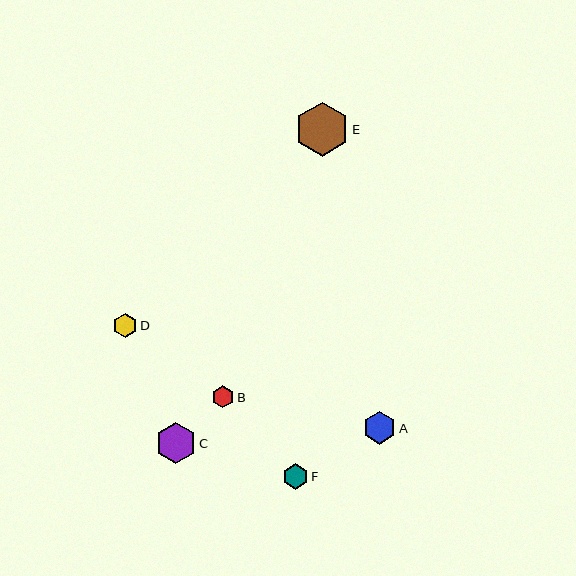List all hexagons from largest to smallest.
From largest to smallest: E, C, A, F, D, B.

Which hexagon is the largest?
Hexagon E is the largest with a size of approximately 54 pixels.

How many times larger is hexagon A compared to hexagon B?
Hexagon A is approximately 1.5 times the size of hexagon B.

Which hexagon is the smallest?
Hexagon B is the smallest with a size of approximately 22 pixels.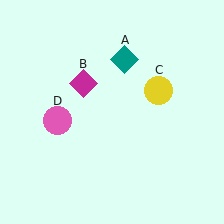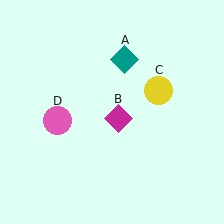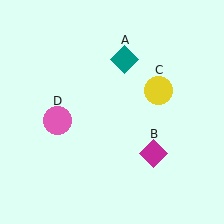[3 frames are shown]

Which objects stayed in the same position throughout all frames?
Teal diamond (object A) and yellow circle (object C) and pink circle (object D) remained stationary.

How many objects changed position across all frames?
1 object changed position: magenta diamond (object B).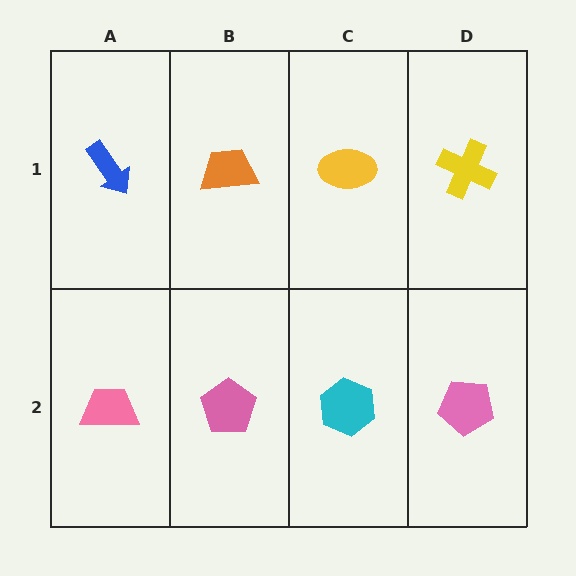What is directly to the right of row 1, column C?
A yellow cross.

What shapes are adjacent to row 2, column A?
A blue arrow (row 1, column A), a pink pentagon (row 2, column B).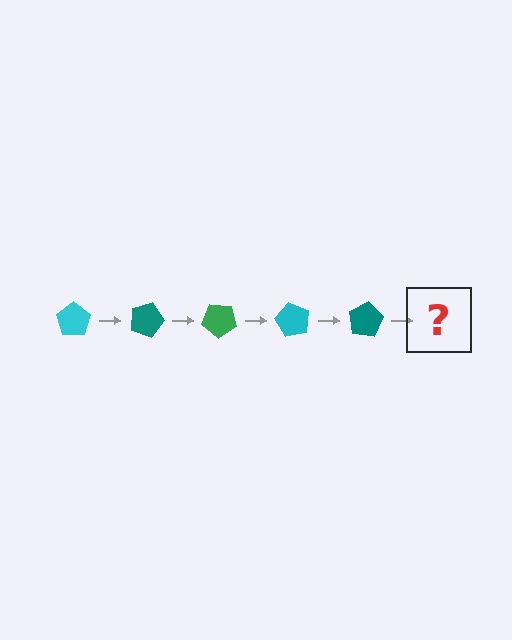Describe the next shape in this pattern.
It should be a green pentagon, rotated 100 degrees from the start.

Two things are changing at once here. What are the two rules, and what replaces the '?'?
The two rules are that it rotates 20 degrees each step and the color cycles through cyan, teal, and green. The '?' should be a green pentagon, rotated 100 degrees from the start.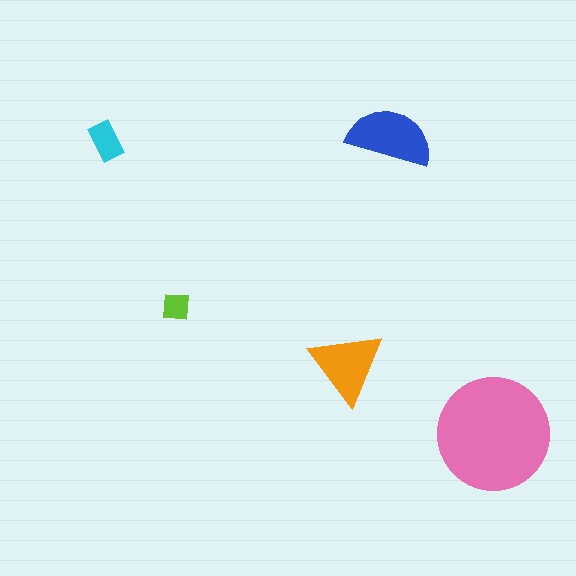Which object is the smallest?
The lime square.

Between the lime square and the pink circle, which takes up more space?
The pink circle.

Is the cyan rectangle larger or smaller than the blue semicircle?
Smaller.